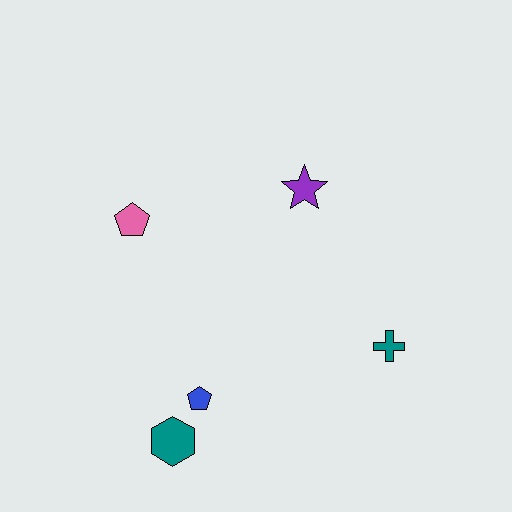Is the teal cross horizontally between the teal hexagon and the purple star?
No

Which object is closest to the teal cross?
The purple star is closest to the teal cross.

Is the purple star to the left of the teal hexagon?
No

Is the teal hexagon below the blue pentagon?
Yes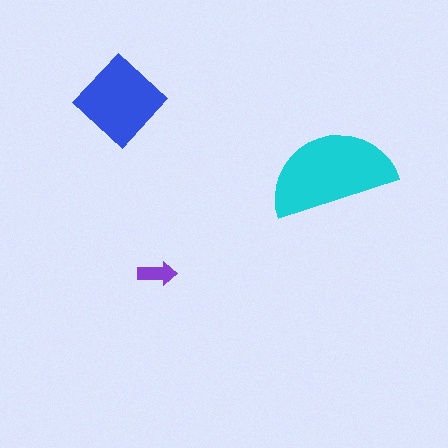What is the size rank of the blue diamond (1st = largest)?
2nd.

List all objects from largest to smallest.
The cyan semicircle, the blue diamond, the purple arrow.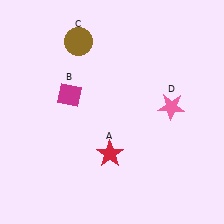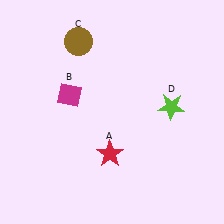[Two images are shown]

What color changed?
The star (D) changed from pink in Image 1 to lime in Image 2.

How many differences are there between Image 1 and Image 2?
There is 1 difference between the two images.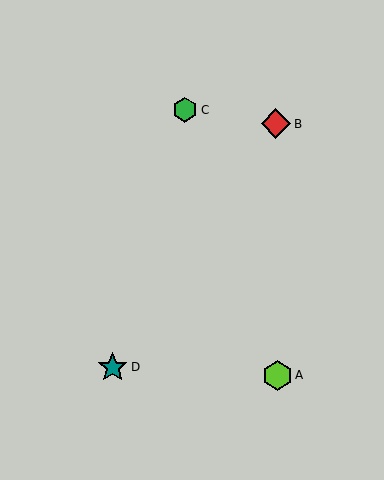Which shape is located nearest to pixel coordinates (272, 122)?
The red diamond (labeled B) at (276, 124) is nearest to that location.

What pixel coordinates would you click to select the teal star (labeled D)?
Click at (113, 367) to select the teal star D.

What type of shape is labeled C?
Shape C is a green hexagon.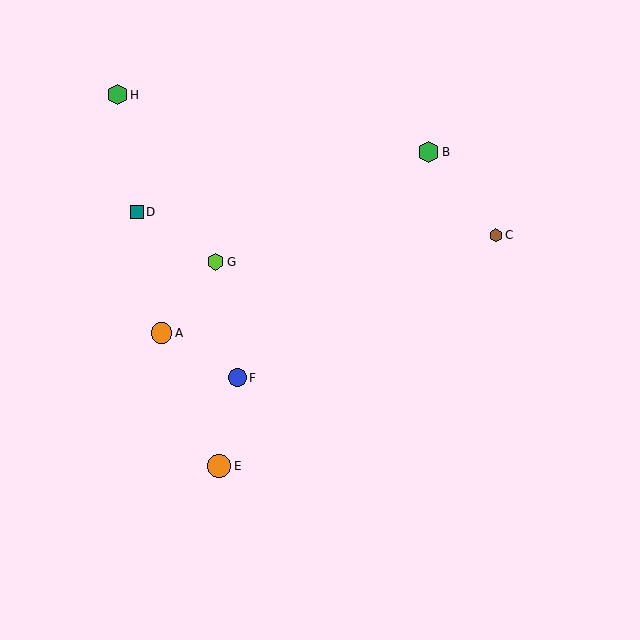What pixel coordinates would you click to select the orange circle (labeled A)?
Click at (162, 333) to select the orange circle A.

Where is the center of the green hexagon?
The center of the green hexagon is at (429, 152).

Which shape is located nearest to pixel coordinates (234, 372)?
The blue circle (labeled F) at (237, 378) is nearest to that location.